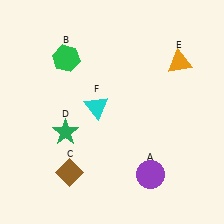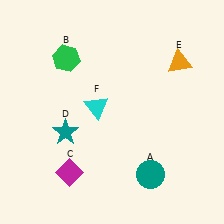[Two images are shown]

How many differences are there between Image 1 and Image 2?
There are 3 differences between the two images.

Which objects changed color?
A changed from purple to teal. C changed from brown to magenta. D changed from green to teal.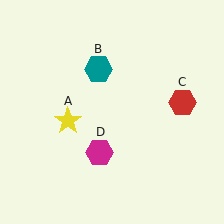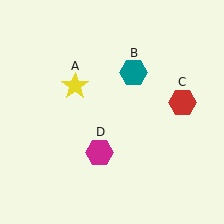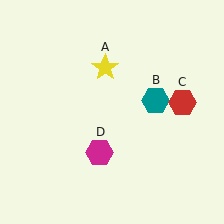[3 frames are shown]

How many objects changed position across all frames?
2 objects changed position: yellow star (object A), teal hexagon (object B).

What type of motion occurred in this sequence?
The yellow star (object A), teal hexagon (object B) rotated clockwise around the center of the scene.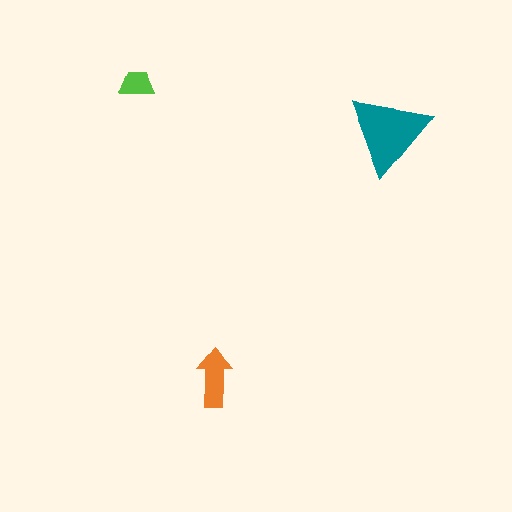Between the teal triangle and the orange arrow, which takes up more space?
The teal triangle.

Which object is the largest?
The teal triangle.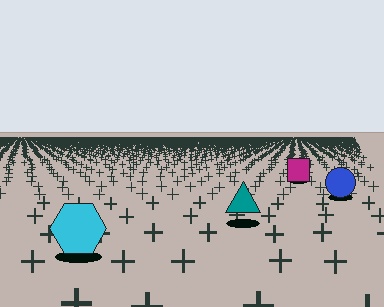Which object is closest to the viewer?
The cyan hexagon is closest. The texture marks near it are larger and more spread out.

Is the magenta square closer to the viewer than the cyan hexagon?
No. The cyan hexagon is closer — you can tell from the texture gradient: the ground texture is coarser near it.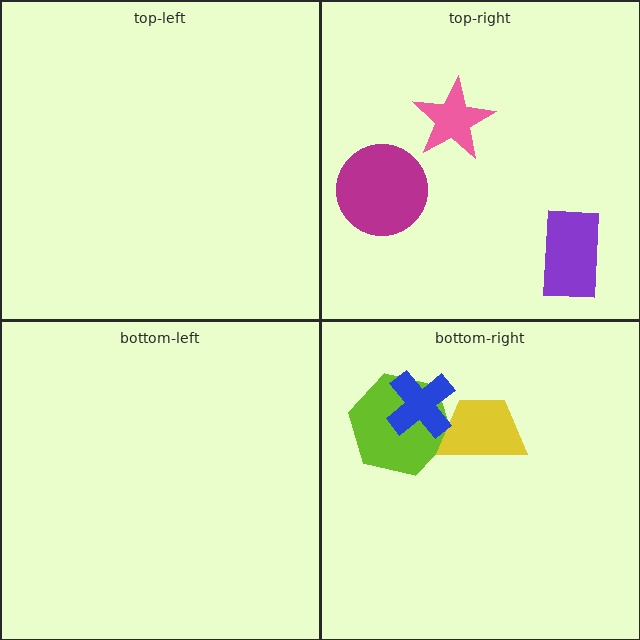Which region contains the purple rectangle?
The top-right region.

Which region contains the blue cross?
The bottom-right region.